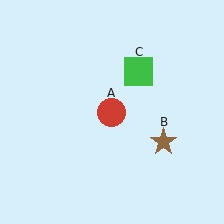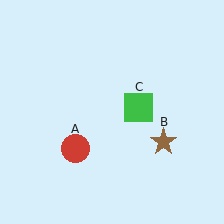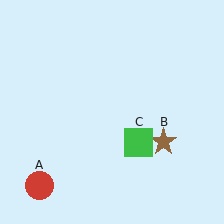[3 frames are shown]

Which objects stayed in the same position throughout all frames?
Brown star (object B) remained stationary.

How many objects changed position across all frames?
2 objects changed position: red circle (object A), green square (object C).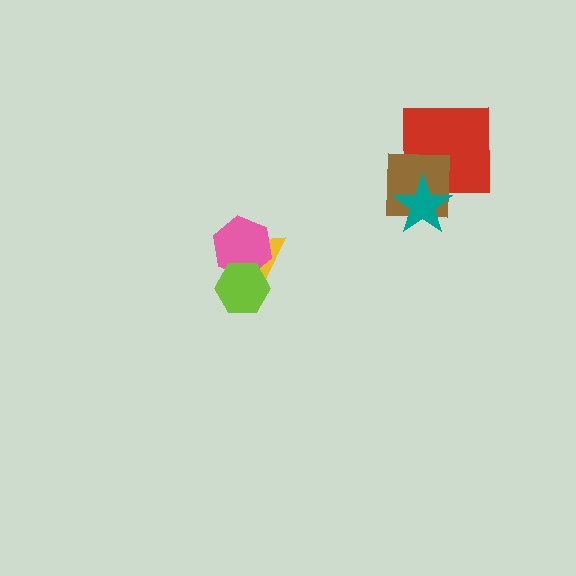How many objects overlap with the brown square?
2 objects overlap with the brown square.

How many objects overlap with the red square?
2 objects overlap with the red square.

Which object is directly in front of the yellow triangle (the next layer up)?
The pink hexagon is directly in front of the yellow triangle.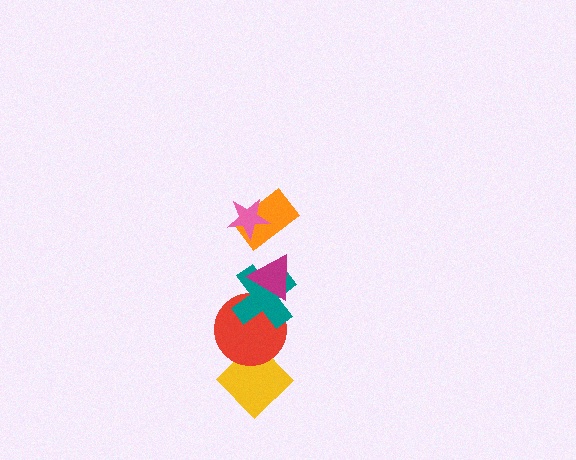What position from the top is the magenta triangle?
The magenta triangle is 3rd from the top.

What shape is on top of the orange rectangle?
The pink star is on top of the orange rectangle.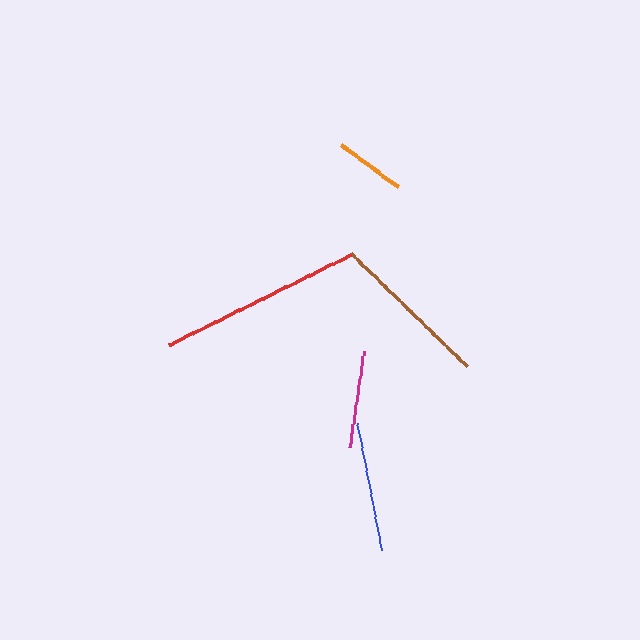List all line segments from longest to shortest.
From longest to shortest: red, brown, blue, magenta, orange.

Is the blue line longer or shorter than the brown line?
The brown line is longer than the blue line.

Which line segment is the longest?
The red line is the longest at approximately 203 pixels.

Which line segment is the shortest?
The orange line is the shortest at approximately 71 pixels.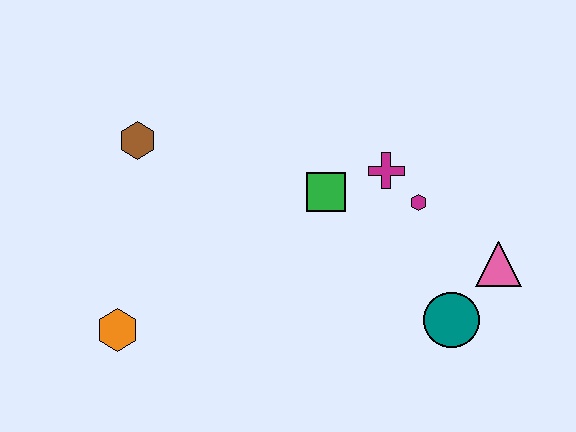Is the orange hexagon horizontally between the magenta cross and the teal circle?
No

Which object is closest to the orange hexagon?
The brown hexagon is closest to the orange hexagon.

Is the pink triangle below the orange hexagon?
No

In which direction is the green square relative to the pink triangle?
The green square is to the left of the pink triangle.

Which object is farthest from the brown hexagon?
The pink triangle is farthest from the brown hexagon.